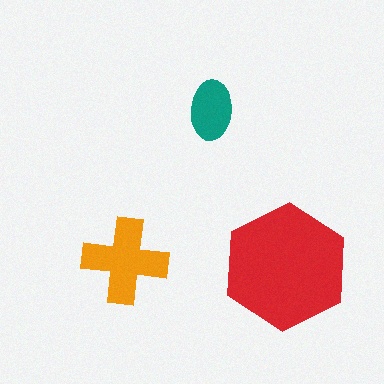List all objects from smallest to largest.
The teal ellipse, the orange cross, the red hexagon.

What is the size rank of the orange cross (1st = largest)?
2nd.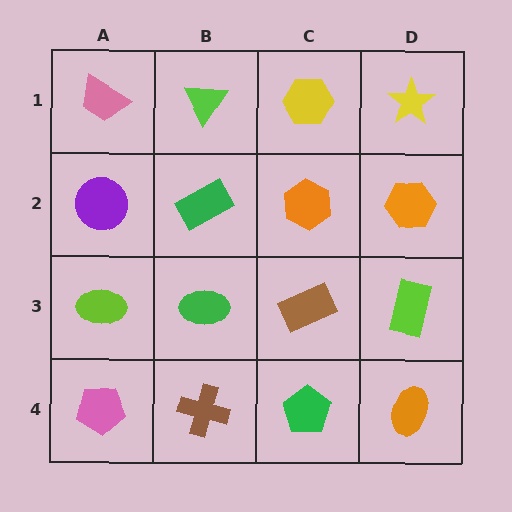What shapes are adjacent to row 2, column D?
A yellow star (row 1, column D), a lime rectangle (row 3, column D), an orange hexagon (row 2, column C).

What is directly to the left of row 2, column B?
A purple circle.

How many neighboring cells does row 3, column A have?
3.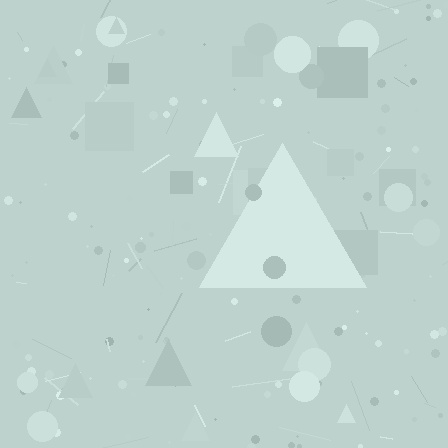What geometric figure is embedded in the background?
A triangle is embedded in the background.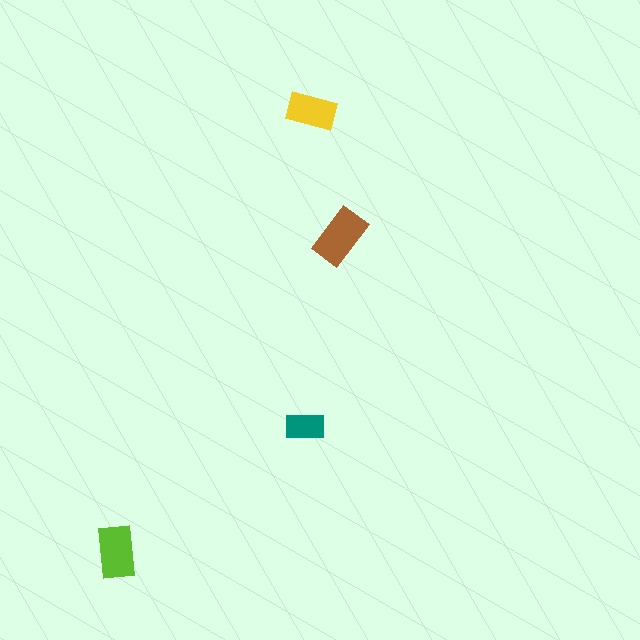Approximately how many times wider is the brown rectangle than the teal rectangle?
About 1.5 times wider.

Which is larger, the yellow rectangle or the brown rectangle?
The brown one.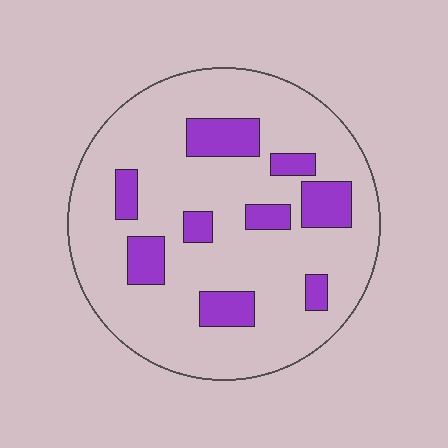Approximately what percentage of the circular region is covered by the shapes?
Approximately 20%.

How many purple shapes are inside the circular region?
9.